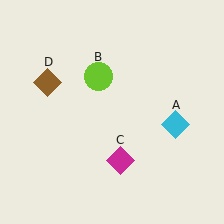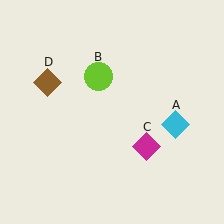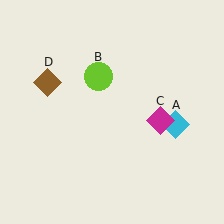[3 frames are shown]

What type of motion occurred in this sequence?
The magenta diamond (object C) rotated counterclockwise around the center of the scene.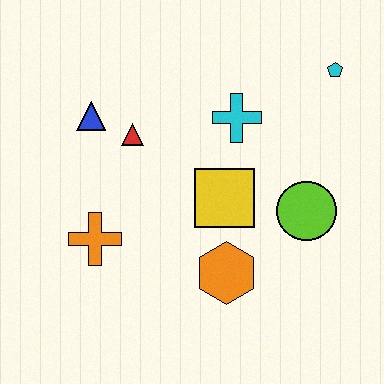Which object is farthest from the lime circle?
The blue triangle is farthest from the lime circle.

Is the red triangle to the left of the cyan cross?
Yes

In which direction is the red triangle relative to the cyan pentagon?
The red triangle is to the left of the cyan pentagon.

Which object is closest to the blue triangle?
The red triangle is closest to the blue triangle.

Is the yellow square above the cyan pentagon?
No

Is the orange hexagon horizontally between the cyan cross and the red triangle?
Yes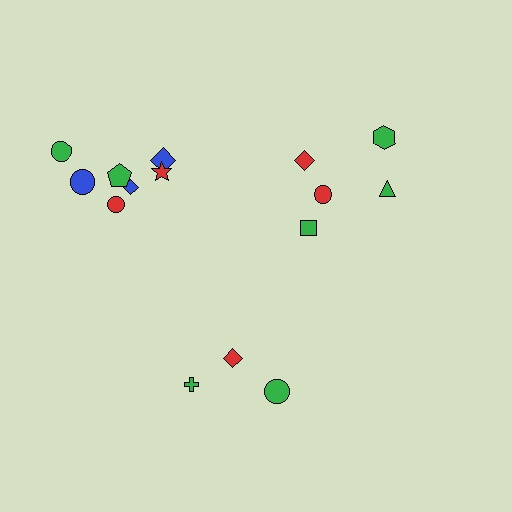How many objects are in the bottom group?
There are 3 objects.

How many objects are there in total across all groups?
There are 15 objects.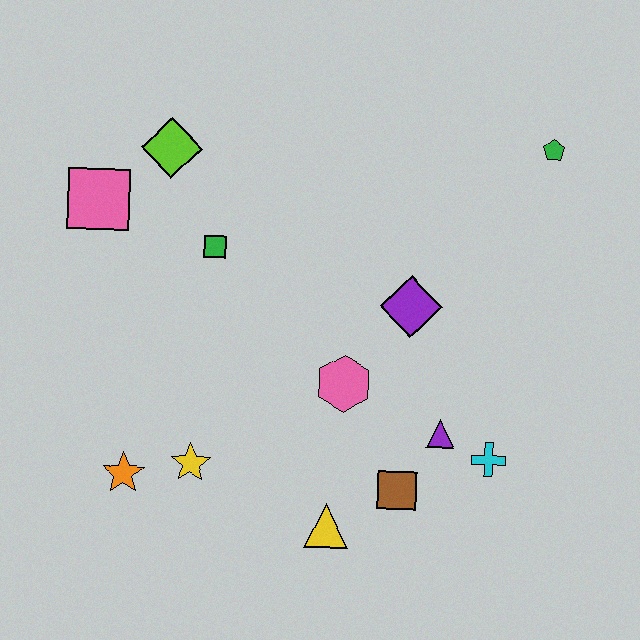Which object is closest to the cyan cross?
The purple triangle is closest to the cyan cross.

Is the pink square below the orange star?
No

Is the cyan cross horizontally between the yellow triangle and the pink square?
No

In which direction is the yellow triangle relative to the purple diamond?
The yellow triangle is below the purple diamond.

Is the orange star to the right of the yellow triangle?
No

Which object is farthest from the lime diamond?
The cyan cross is farthest from the lime diamond.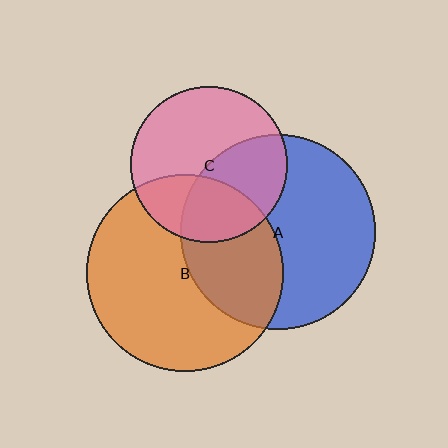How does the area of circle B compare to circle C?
Approximately 1.6 times.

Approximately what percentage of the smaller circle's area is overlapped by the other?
Approximately 30%.